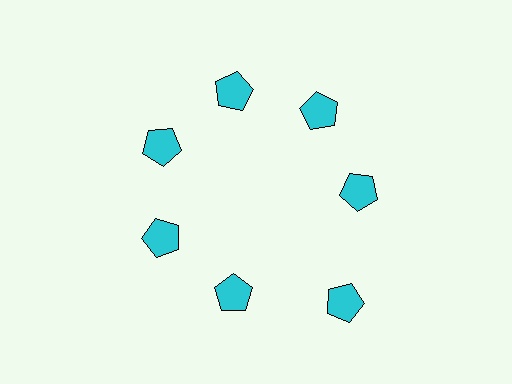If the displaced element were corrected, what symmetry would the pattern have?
It would have 7-fold rotational symmetry — the pattern would map onto itself every 51 degrees.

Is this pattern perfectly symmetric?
No. The 7 cyan pentagons are arranged in a ring, but one element near the 5 o'clock position is pushed outward from the center, breaking the 7-fold rotational symmetry.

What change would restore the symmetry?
The symmetry would be restored by moving it inward, back onto the ring so that all 7 pentagons sit at equal angles and equal distance from the center.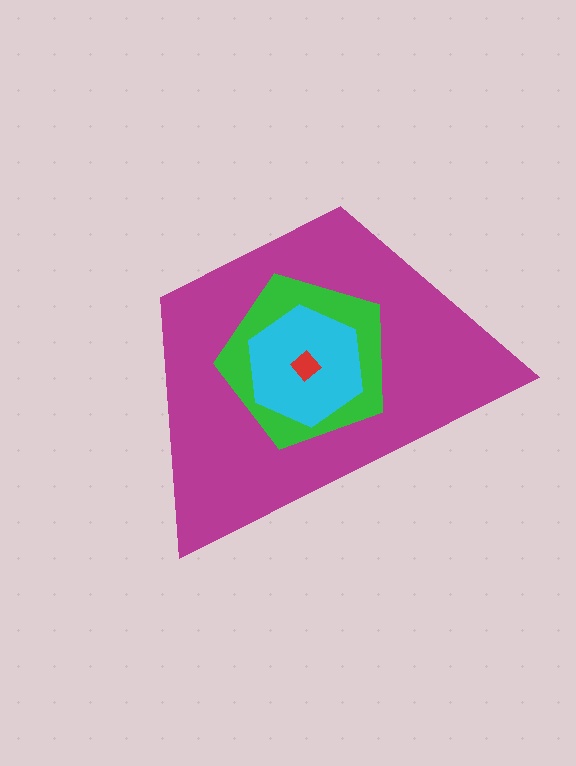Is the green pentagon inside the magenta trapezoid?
Yes.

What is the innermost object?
The red diamond.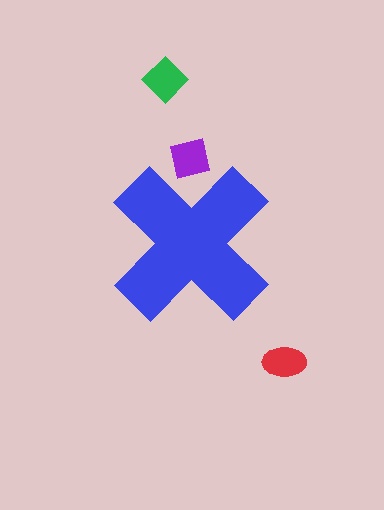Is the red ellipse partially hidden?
No, the red ellipse is fully visible.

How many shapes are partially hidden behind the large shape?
1 shape is partially hidden.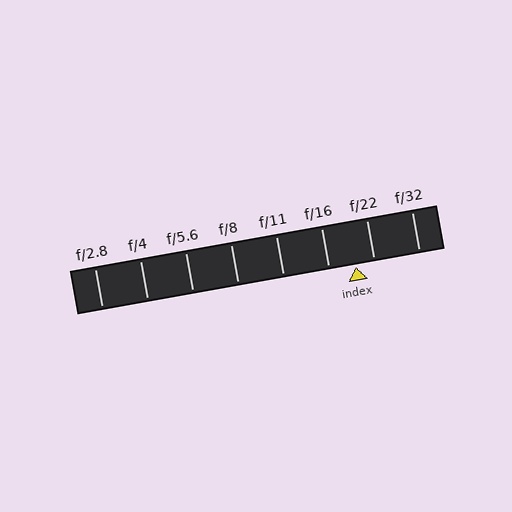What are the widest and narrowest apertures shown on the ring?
The widest aperture shown is f/2.8 and the narrowest is f/32.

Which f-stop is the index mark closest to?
The index mark is closest to f/22.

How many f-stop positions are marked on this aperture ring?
There are 8 f-stop positions marked.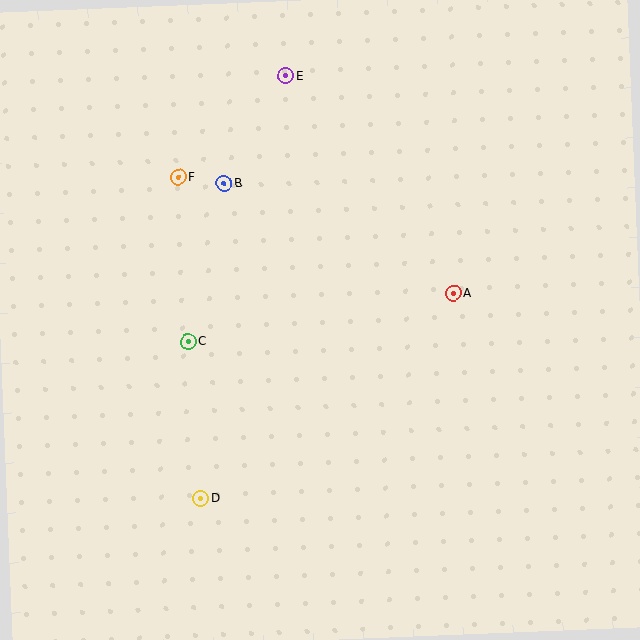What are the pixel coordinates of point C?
Point C is at (188, 341).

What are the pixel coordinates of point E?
Point E is at (286, 76).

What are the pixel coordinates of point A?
Point A is at (453, 294).